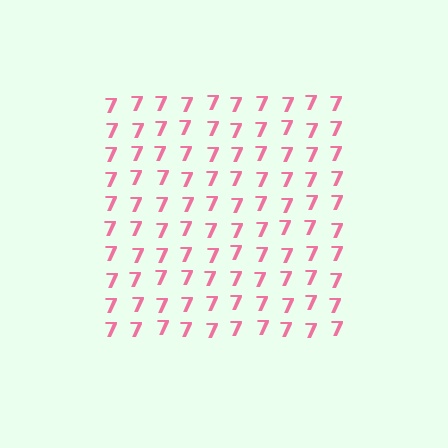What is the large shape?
The large shape is a square.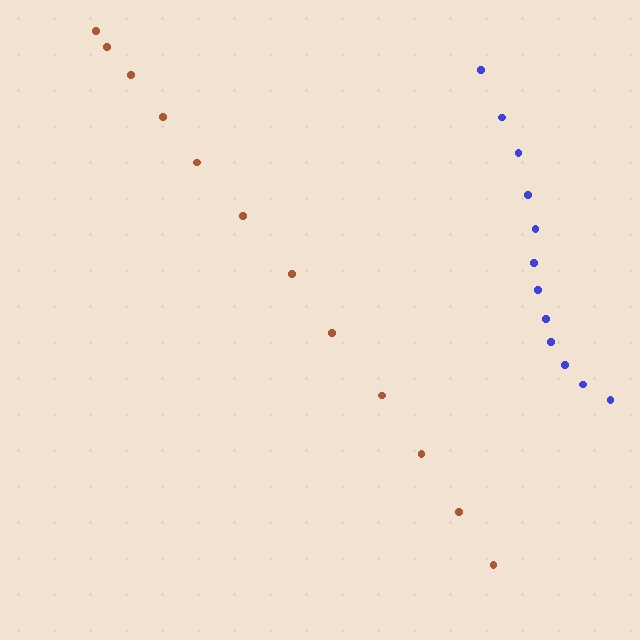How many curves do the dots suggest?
There are 2 distinct paths.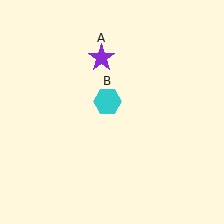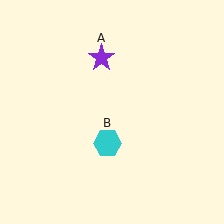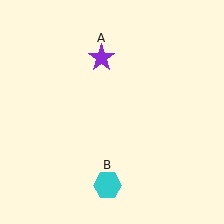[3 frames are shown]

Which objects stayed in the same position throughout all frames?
Purple star (object A) remained stationary.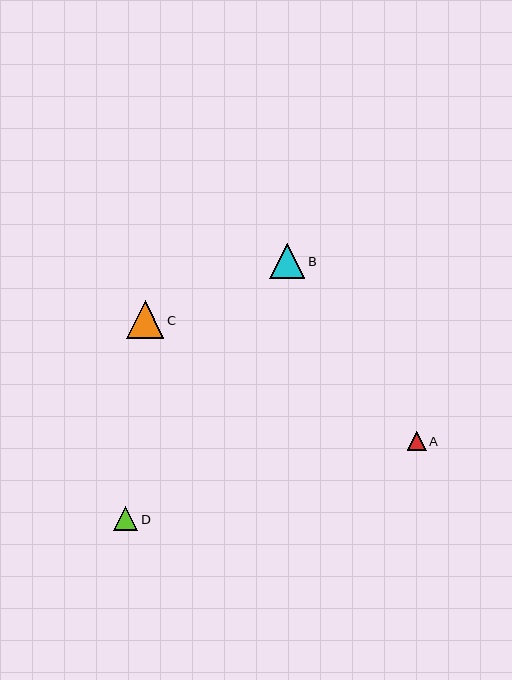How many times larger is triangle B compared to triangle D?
Triangle B is approximately 1.5 times the size of triangle D.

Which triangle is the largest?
Triangle C is the largest with a size of approximately 38 pixels.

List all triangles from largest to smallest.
From largest to smallest: C, B, D, A.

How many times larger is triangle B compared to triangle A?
Triangle B is approximately 1.8 times the size of triangle A.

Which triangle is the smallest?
Triangle A is the smallest with a size of approximately 19 pixels.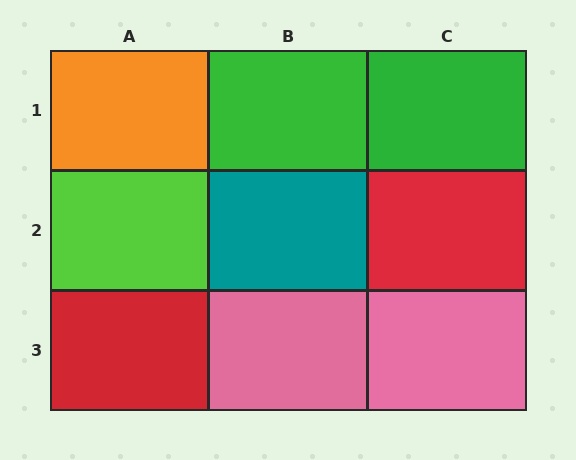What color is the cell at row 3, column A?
Red.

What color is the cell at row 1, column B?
Green.